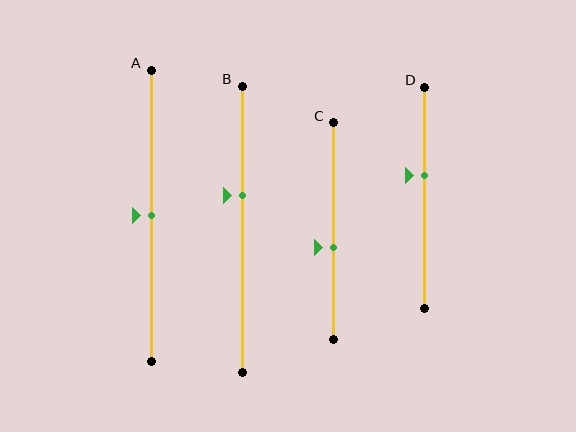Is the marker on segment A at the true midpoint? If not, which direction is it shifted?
Yes, the marker on segment A is at the true midpoint.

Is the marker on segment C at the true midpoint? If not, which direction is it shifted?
No, the marker on segment C is shifted downward by about 8% of the segment length.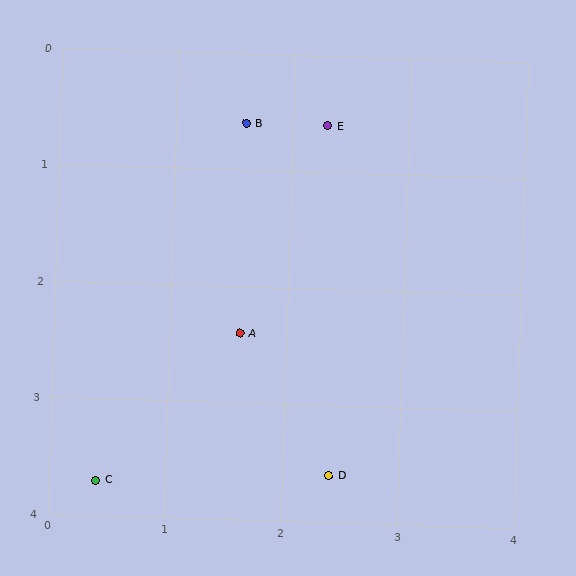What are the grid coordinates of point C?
Point C is at approximately (0.4, 3.7).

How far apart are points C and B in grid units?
Points C and B are about 3.3 grid units apart.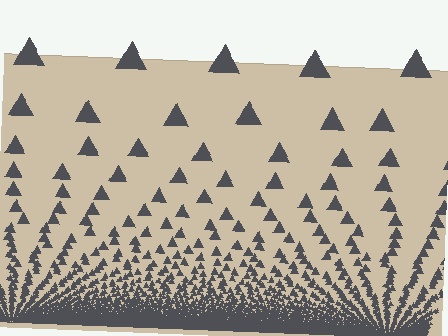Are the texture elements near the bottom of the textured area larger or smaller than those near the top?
Smaller. The gradient is inverted — elements near the bottom are smaller and denser.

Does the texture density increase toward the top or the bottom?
Density increases toward the bottom.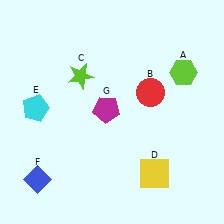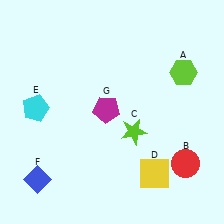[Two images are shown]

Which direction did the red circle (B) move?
The red circle (B) moved down.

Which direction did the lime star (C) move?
The lime star (C) moved down.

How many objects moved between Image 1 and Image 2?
2 objects moved between the two images.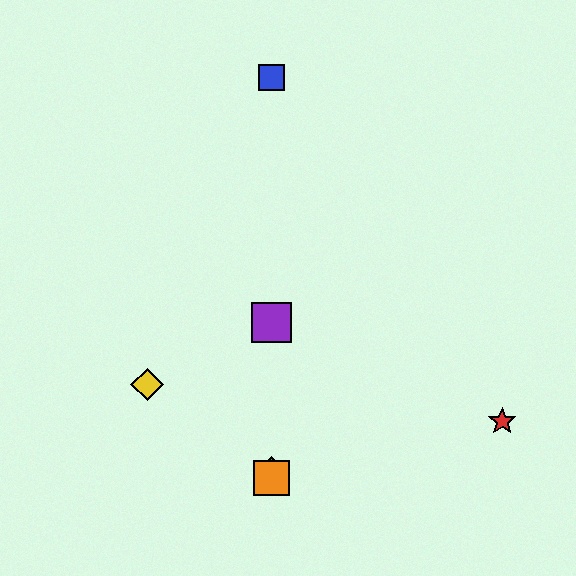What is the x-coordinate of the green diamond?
The green diamond is at x≈272.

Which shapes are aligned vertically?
The blue square, the green diamond, the purple square, the orange square are aligned vertically.